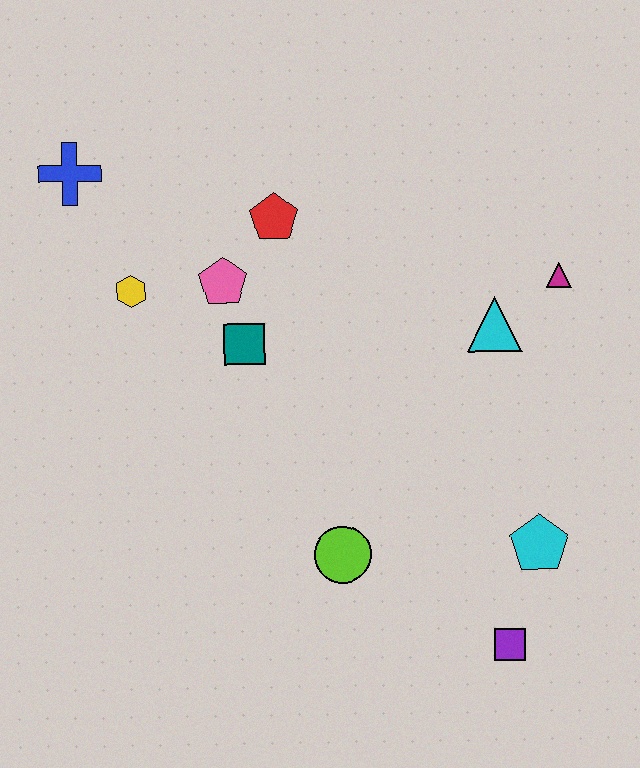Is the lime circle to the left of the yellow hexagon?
No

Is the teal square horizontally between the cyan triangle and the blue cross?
Yes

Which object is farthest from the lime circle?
The blue cross is farthest from the lime circle.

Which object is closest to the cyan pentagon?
The purple square is closest to the cyan pentagon.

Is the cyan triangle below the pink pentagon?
Yes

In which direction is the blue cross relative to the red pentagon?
The blue cross is to the left of the red pentagon.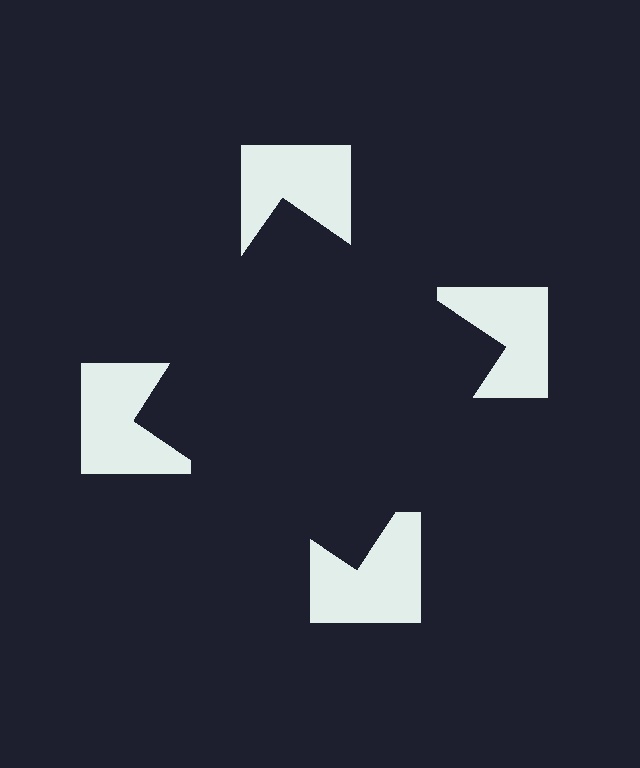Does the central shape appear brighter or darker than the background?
It typically appears slightly darker than the background, even though no actual brightness change is drawn.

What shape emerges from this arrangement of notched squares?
An illusory square — its edges are inferred from the aligned wedge cuts in the notched squares, not physically drawn.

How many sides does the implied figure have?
4 sides.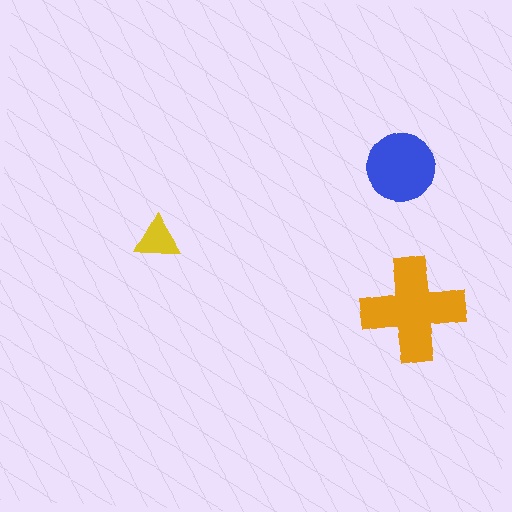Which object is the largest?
The orange cross.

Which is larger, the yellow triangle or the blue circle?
The blue circle.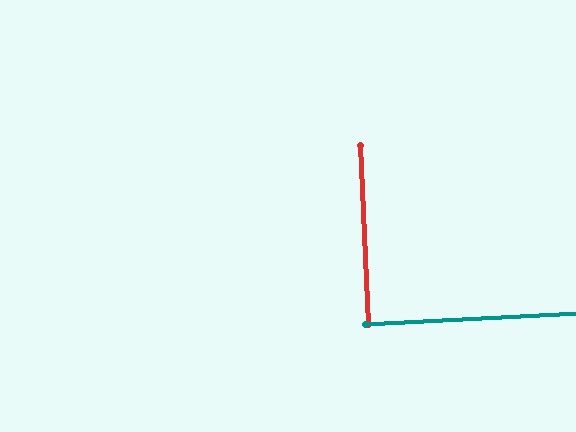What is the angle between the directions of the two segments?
Approximately 90 degrees.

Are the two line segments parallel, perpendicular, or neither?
Perpendicular — they meet at approximately 90°.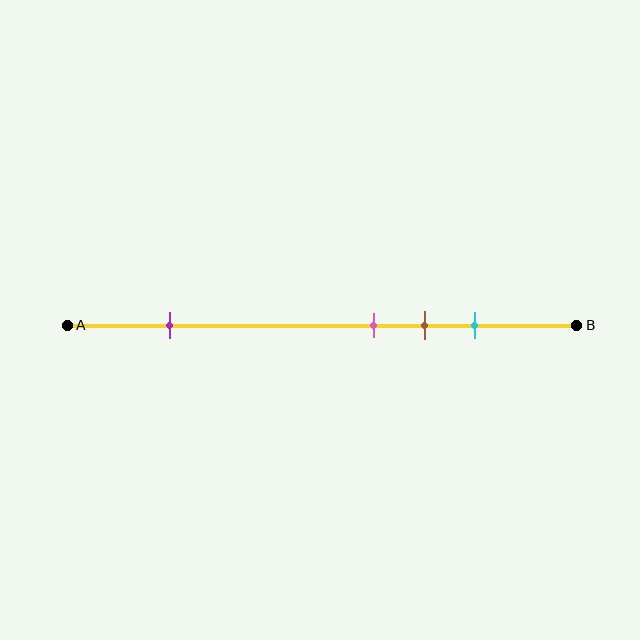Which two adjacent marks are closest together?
The pink and brown marks are the closest adjacent pair.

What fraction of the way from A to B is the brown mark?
The brown mark is approximately 70% (0.7) of the way from A to B.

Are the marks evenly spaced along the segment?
No, the marks are not evenly spaced.